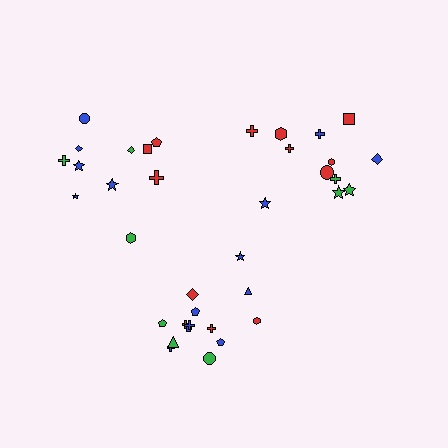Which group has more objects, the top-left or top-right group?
The top-right group.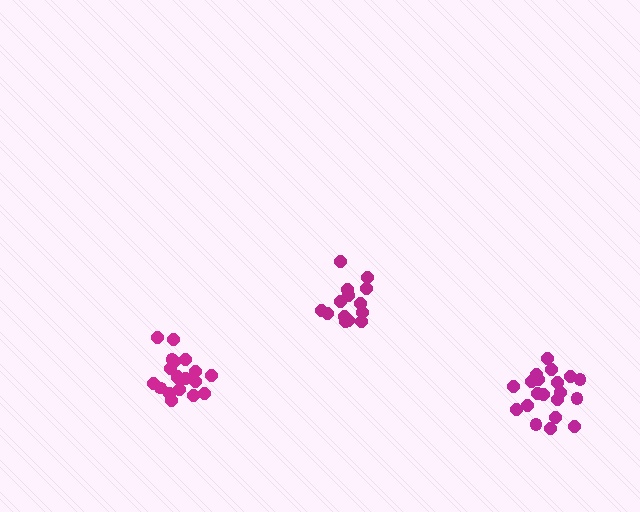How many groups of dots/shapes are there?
There are 3 groups.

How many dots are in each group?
Group 1: 14 dots, Group 2: 19 dots, Group 3: 20 dots (53 total).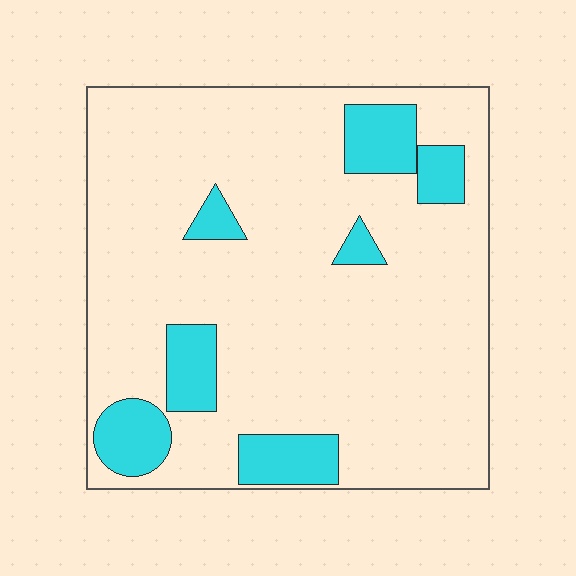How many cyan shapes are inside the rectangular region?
7.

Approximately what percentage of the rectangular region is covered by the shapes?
Approximately 15%.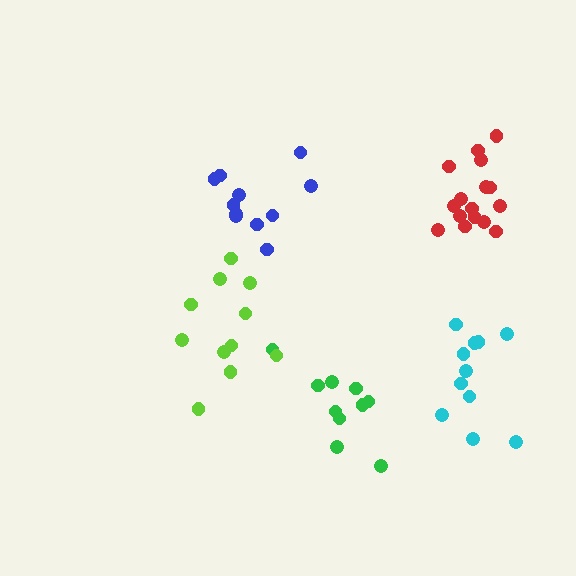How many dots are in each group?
Group 1: 11 dots, Group 2: 11 dots, Group 3: 10 dots, Group 4: 11 dots, Group 5: 16 dots (59 total).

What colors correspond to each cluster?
The clusters are colored: blue, cyan, green, lime, red.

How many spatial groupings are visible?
There are 5 spatial groupings.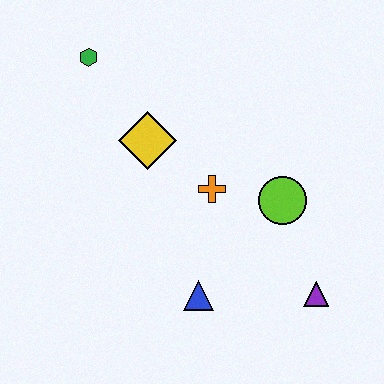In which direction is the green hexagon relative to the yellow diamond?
The green hexagon is above the yellow diamond.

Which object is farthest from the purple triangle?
The green hexagon is farthest from the purple triangle.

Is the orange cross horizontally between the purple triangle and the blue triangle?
Yes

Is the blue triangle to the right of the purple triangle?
No